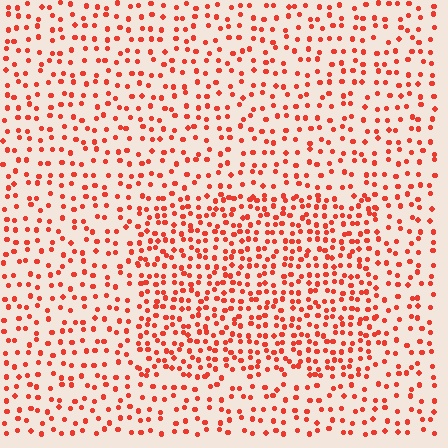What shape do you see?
I see a rectangle.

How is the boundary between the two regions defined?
The boundary is defined by a change in element density (approximately 1.8x ratio). All elements are the same color, size, and shape.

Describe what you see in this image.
The image contains small red elements arranged at two different densities. A rectangle-shaped region is visible where the elements are more densely packed than the surrounding area.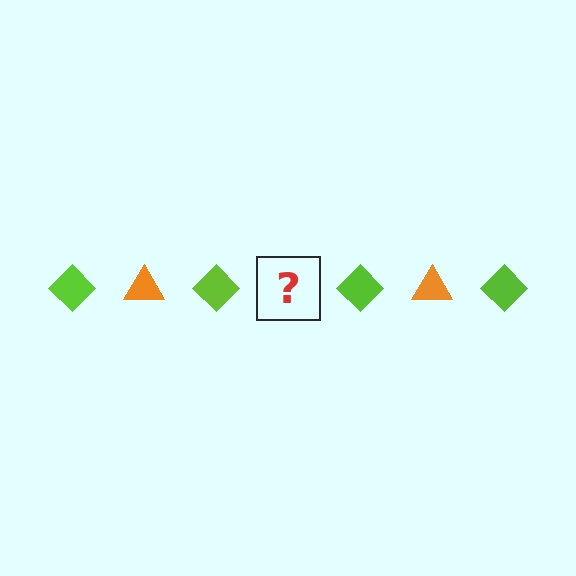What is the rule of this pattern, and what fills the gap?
The rule is that the pattern alternates between lime diamond and orange triangle. The gap should be filled with an orange triangle.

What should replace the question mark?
The question mark should be replaced with an orange triangle.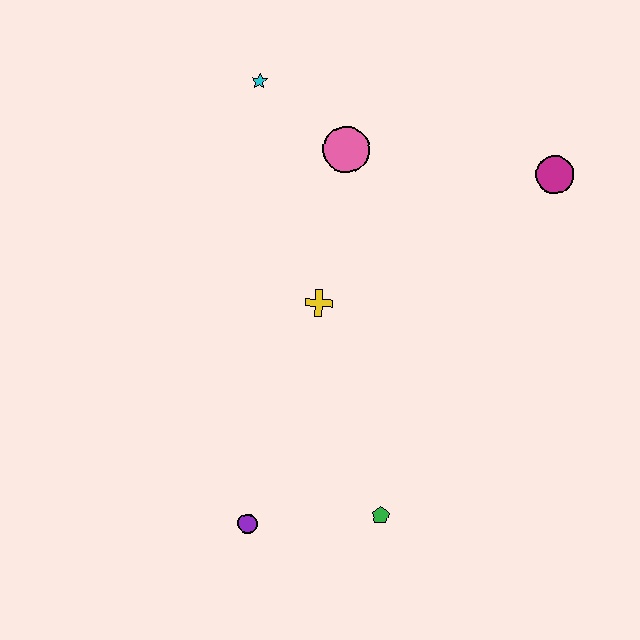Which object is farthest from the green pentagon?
The cyan star is farthest from the green pentagon.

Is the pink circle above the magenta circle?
Yes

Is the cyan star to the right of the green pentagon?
No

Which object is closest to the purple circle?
The green pentagon is closest to the purple circle.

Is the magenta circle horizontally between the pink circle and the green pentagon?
No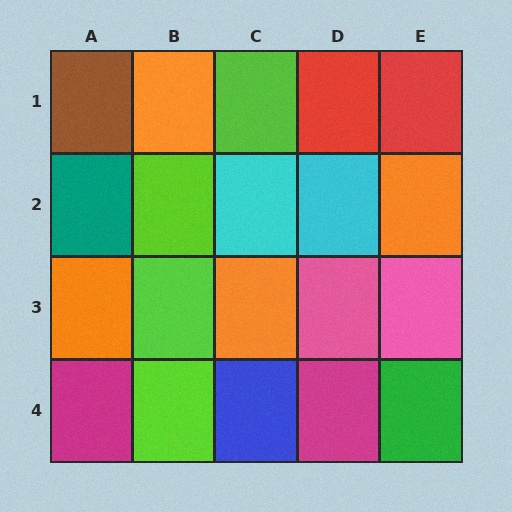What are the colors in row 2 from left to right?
Teal, lime, cyan, cyan, orange.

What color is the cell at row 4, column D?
Magenta.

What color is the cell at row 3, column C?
Orange.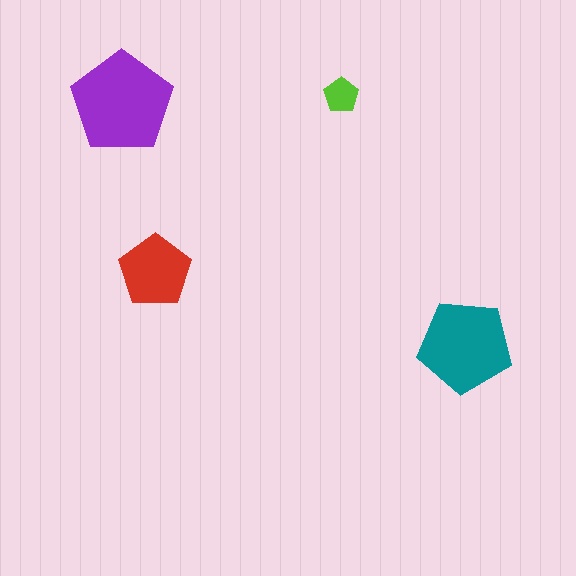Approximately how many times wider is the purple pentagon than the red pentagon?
About 1.5 times wider.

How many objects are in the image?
There are 4 objects in the image.